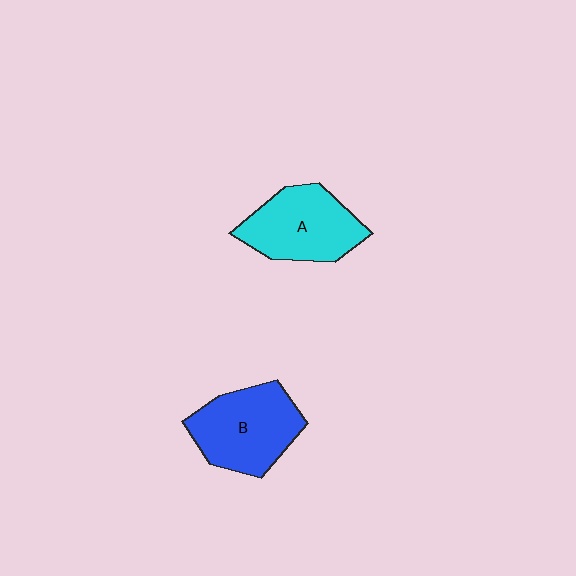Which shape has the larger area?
Shape B (blue).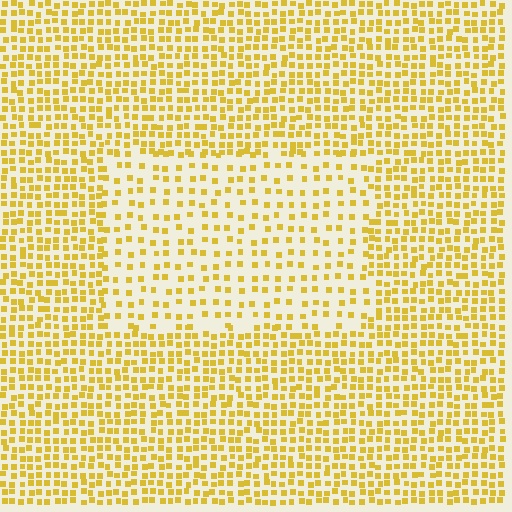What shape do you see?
I see a rectangle.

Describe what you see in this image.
The image contains small yellow elements arranged at two different densities. A rectangle-shaped region is visible where the elements are less densely packed than the surrounding area.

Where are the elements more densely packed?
The elements are more densely packed outside the rectangle boundary.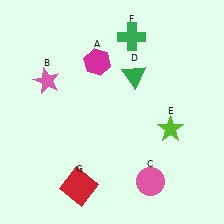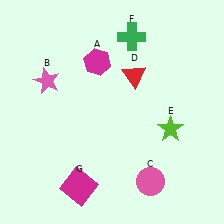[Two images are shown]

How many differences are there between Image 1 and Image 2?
There are 2 differences between the two images.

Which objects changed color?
D changed from green to red. G changed from red to magenta.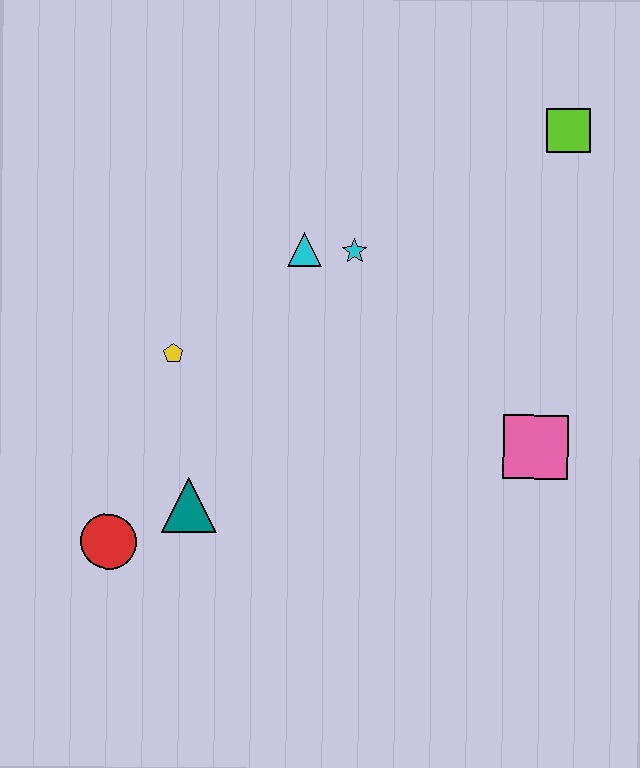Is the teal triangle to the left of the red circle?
No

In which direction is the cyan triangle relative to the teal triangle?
The cyan triangle is above the teal triangle.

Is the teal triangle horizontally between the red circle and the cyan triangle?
Yes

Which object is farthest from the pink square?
The red circle is farthest from the pink square.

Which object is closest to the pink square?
The cyan star is closest to the pink square.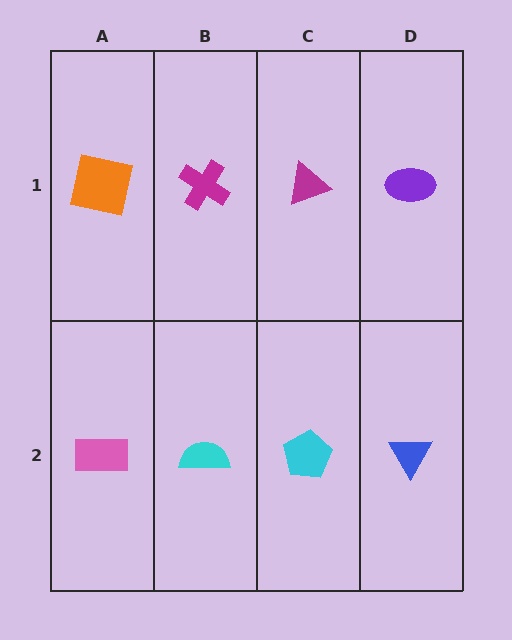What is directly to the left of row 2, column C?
A cyan semicircle.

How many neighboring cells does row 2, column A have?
2.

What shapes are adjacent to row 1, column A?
A pink rectangle (row 2, column A), a magenta cross (row 1, column B).